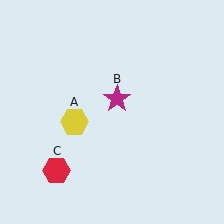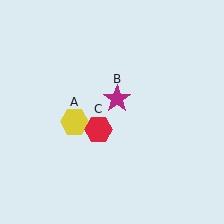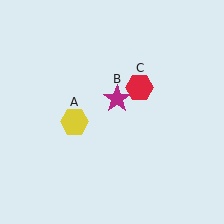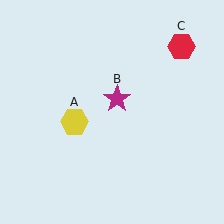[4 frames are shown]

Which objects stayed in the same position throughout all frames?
Yellow hexagon (object A) and magenta star (object B) remained stationary.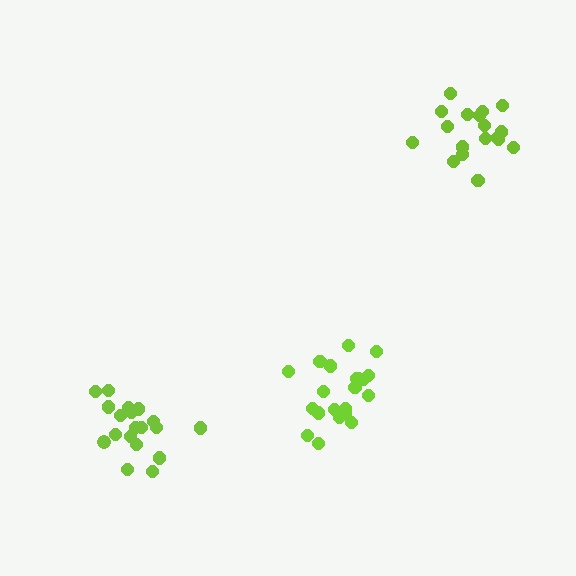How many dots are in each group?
Group 1: 21 dots, Group 2: 18 dots, Group 3: 19 dots (58 total).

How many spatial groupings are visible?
There are 3 spatial groupings.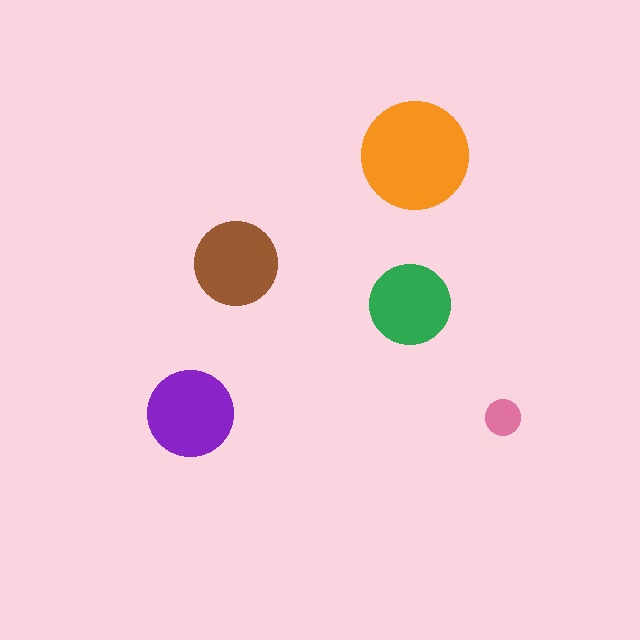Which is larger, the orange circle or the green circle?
The orange one.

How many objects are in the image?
There are 5 objects in the image.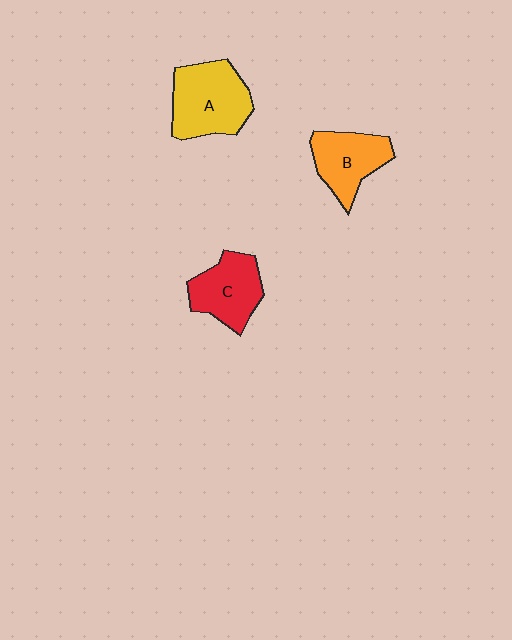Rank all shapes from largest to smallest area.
From largest to smallest: A (yellow), C (red), B (orange).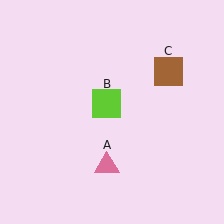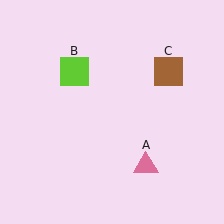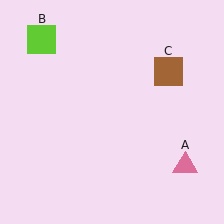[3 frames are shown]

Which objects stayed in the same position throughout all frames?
Brown square (object C) remained stationary.